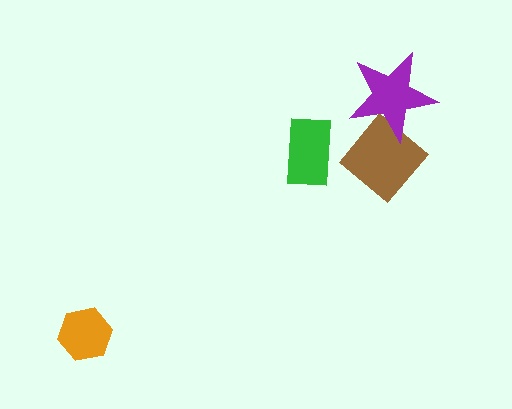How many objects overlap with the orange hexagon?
0 objects overlap with the orange hexagon.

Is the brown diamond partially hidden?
Yes, it is partially covered by another shape.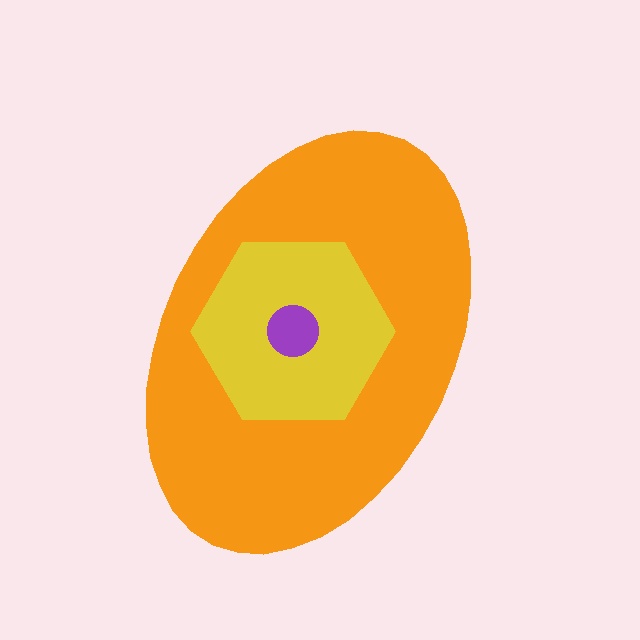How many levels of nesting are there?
3.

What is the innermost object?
The purple circle.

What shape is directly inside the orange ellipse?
The yellow hexagon.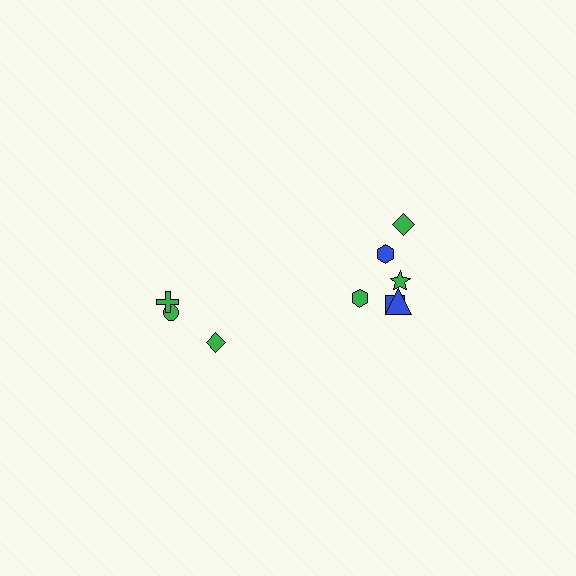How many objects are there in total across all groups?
There are 9 objects.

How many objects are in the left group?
There are 3 objects.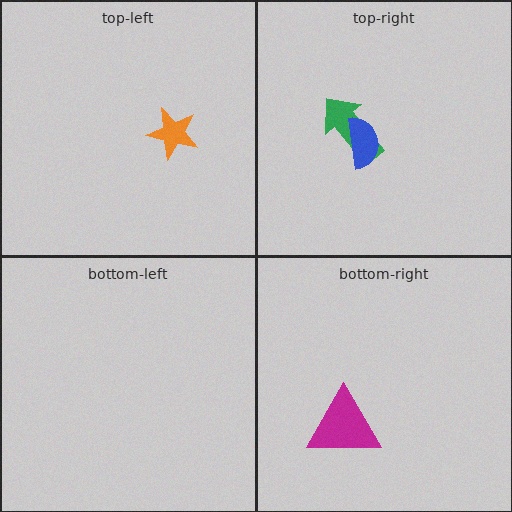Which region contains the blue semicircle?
The top-right region.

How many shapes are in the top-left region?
1.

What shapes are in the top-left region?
The orange star.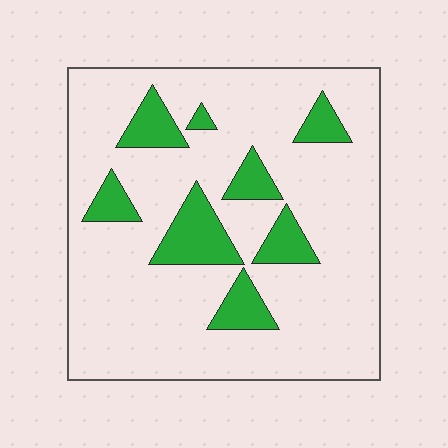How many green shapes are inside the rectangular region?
8.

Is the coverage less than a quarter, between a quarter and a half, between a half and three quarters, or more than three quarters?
Less than a quarter.